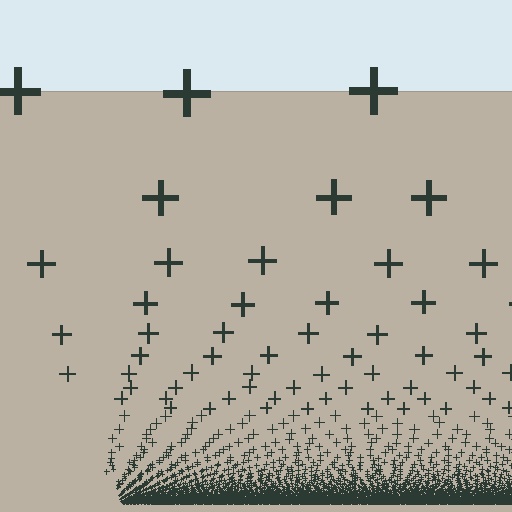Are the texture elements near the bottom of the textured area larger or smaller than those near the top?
Smaller. The gradient is inverted — elements near the bottom are smaller and denser.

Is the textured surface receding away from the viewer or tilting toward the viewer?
The surface appears to tilt toward the viewer. Texture elements get larger and sparser toward the top.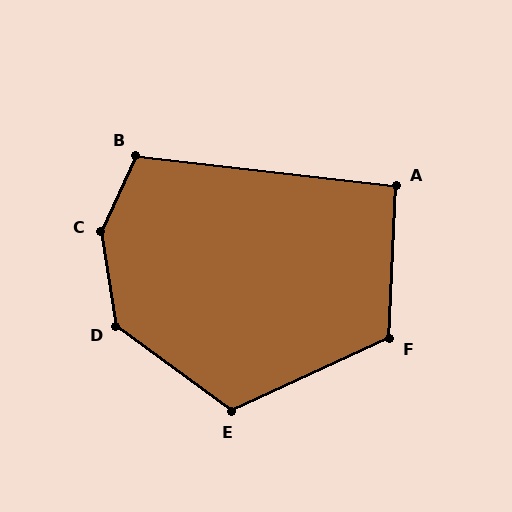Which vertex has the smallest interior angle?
A, at approximately 94 degrees.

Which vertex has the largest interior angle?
C, at approximately 147 degrees.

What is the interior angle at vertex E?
Approximately 119 degrees (obtuse).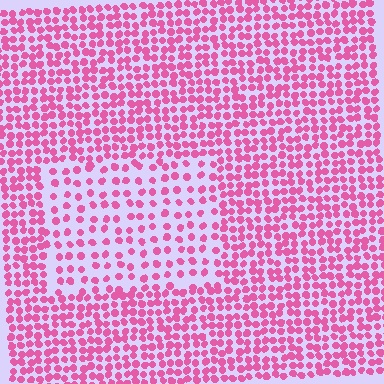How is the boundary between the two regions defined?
The boundary is defined by a change in element density (approximately 2.0x ratio). All elements are the same color, size, and shape.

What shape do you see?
I see a rectangle.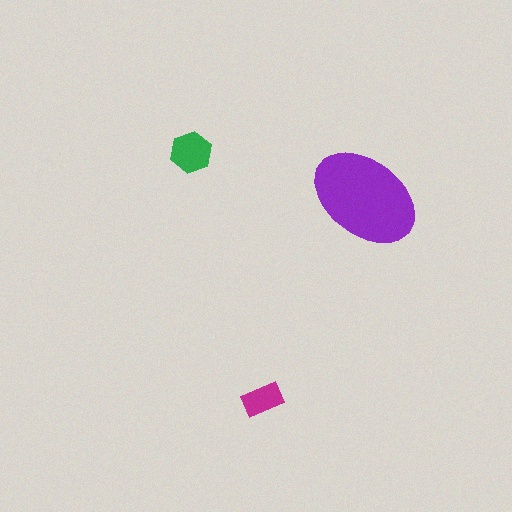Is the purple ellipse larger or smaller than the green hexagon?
Larger.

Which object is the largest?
The purple ellipse.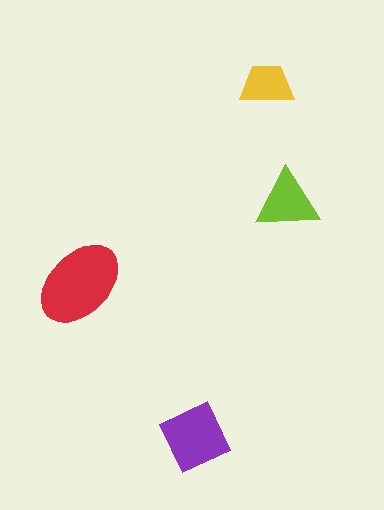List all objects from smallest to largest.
The yellow trapezoid, the lime triangle, the purple square, the red ellipse.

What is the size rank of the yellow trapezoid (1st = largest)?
4th.